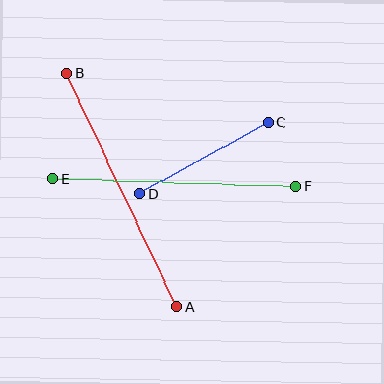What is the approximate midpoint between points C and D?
The midpoint is at approximately (204, 158) pixels.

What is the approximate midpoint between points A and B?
The midpoint is at approximately (122, 190) pixels.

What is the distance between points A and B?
The distance is approximately 258 pixels.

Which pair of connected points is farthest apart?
Points A and B are farthest apart.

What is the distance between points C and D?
The distance is approximately 147 pixels.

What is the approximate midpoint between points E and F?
The midpoint is at approximately (174, 182) pixels.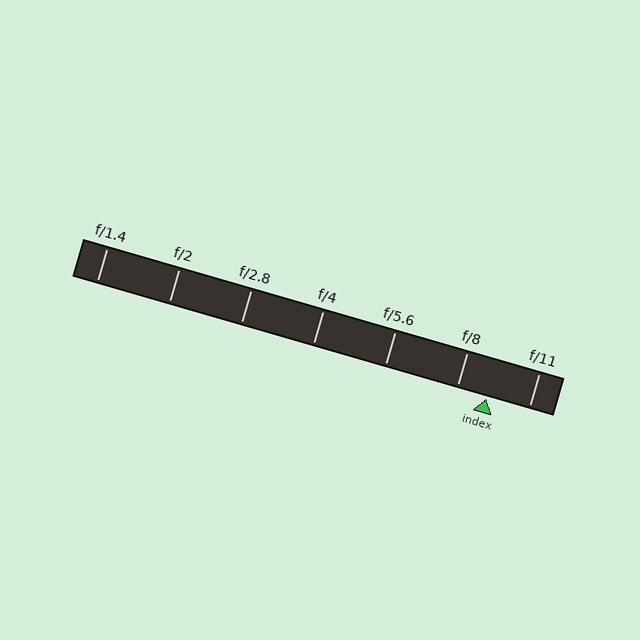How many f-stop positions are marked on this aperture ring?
There are 7 f-stop positions marked.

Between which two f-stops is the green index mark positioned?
The index mark is between f/8 and f/11.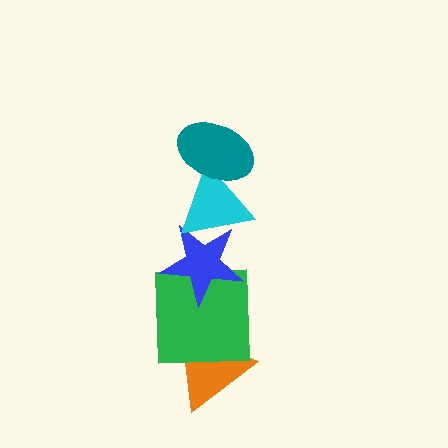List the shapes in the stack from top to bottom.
From top to bottom: the teal ellipse, the cyan triangle, the blue star, the green square, the orange triangle.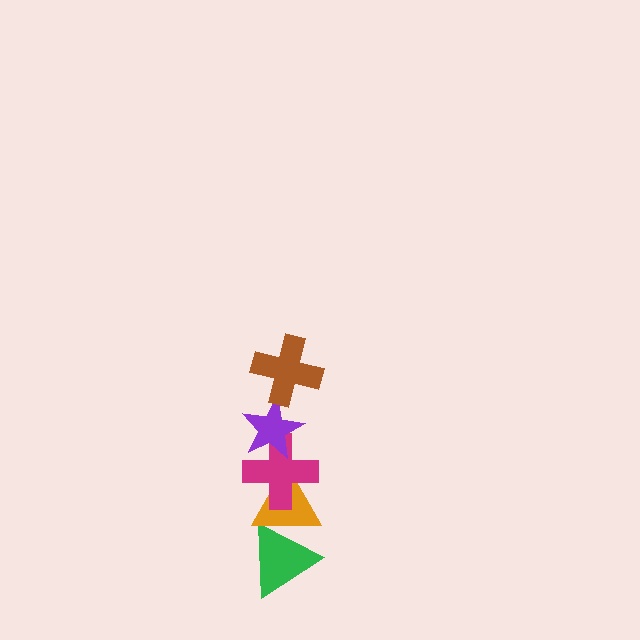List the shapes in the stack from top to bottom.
From top to bottom: the brown cross, the purple star, the magenta cross, the orange triangle, the green triangle.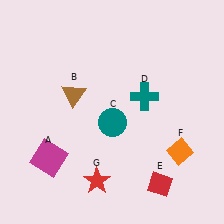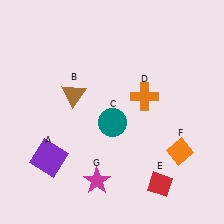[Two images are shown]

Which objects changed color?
A changed from magenta to purple. D changed from teal to orange. G changed from red to magenta.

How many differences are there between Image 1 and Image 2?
There are 3 differences between the two images.